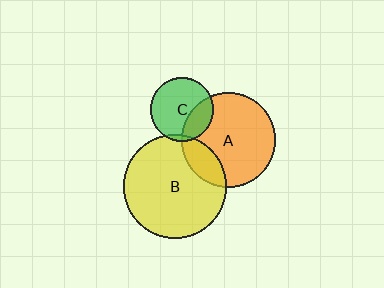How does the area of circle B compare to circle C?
Approximately 2.7 times.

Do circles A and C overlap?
Yes.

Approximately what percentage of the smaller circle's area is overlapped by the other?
Approximately 30%.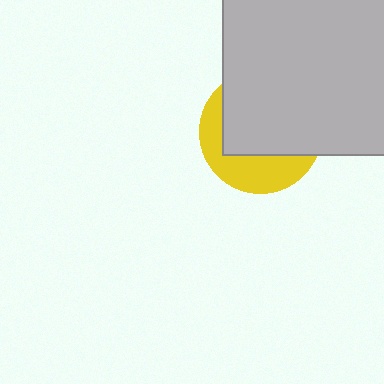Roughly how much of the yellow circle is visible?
A small part of it is visible (roughly 37%).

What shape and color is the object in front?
The object in front is a light gray rectangle.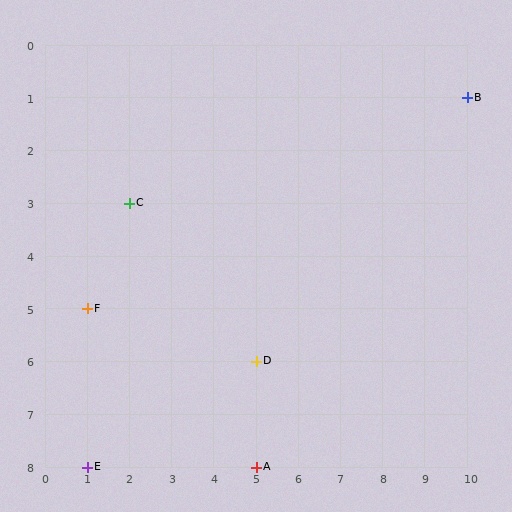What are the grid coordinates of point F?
Point F is at grid coordinates (1, 5).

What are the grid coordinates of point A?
Point A is at grid coordinates (5, 8).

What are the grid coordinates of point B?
Point B is at grid coordinates (10, 1).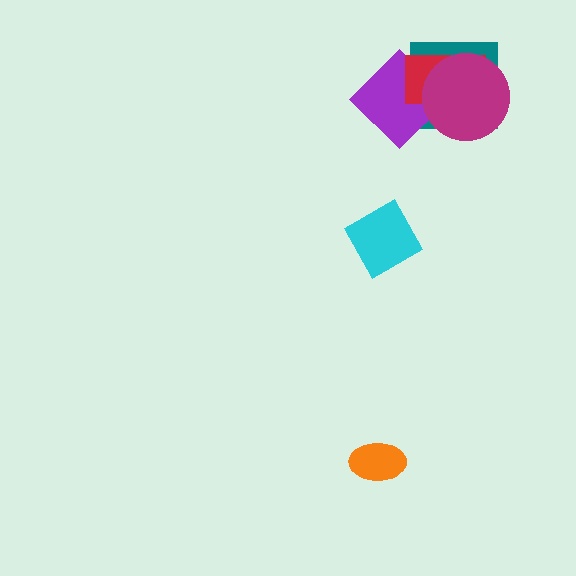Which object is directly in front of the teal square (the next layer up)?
The purple diamond is directly in front of the teal square.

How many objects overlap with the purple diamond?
3 objects overlap with the purple diamond.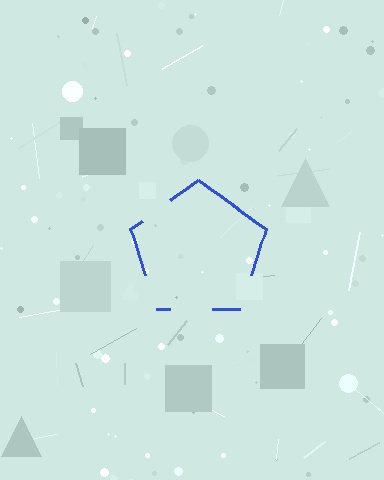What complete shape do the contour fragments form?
The contour fragments form a pentagon.